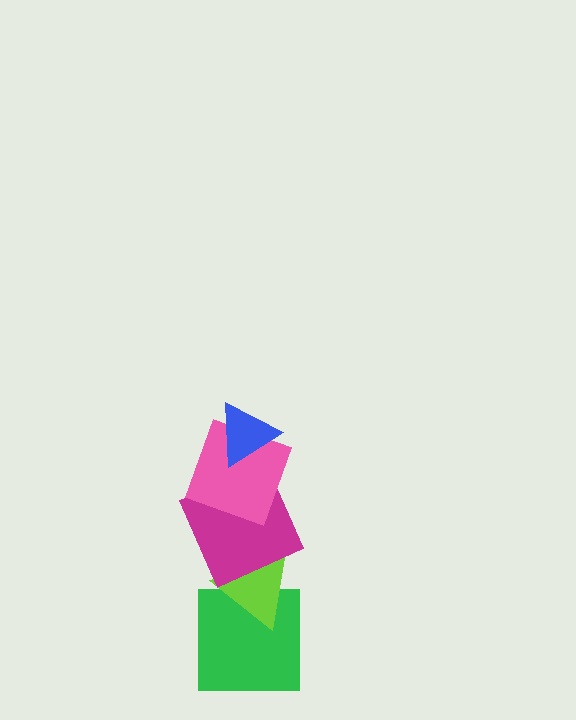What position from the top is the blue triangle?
The blue triangle is 1st from the top.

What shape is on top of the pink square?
The blue triangle is on top of the pink square.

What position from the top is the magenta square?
The magenta square is 3rd from the top.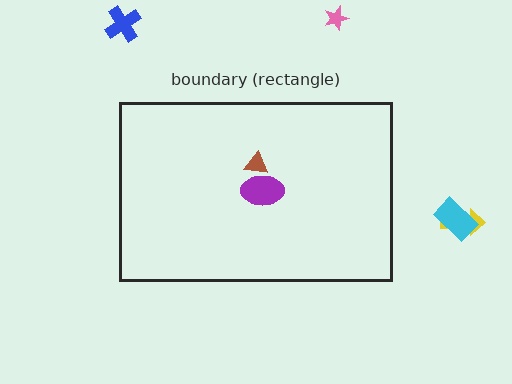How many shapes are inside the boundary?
2 inside, 4 outside.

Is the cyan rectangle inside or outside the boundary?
Outside.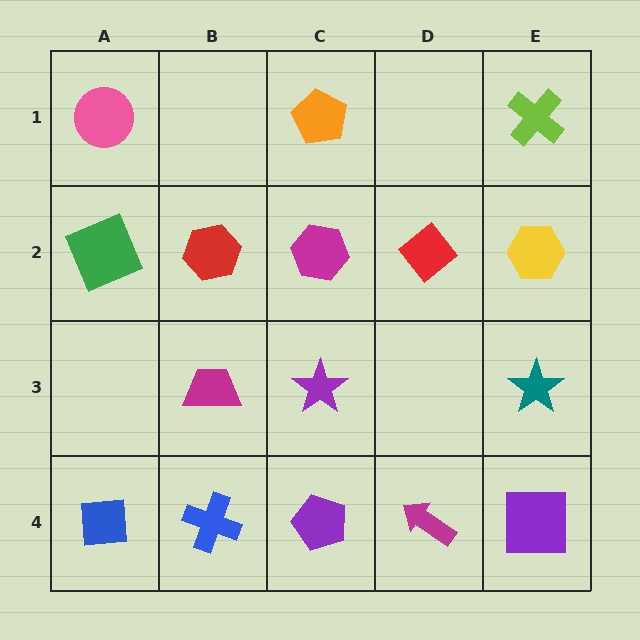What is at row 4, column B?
A blue cross.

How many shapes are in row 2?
5 shapes.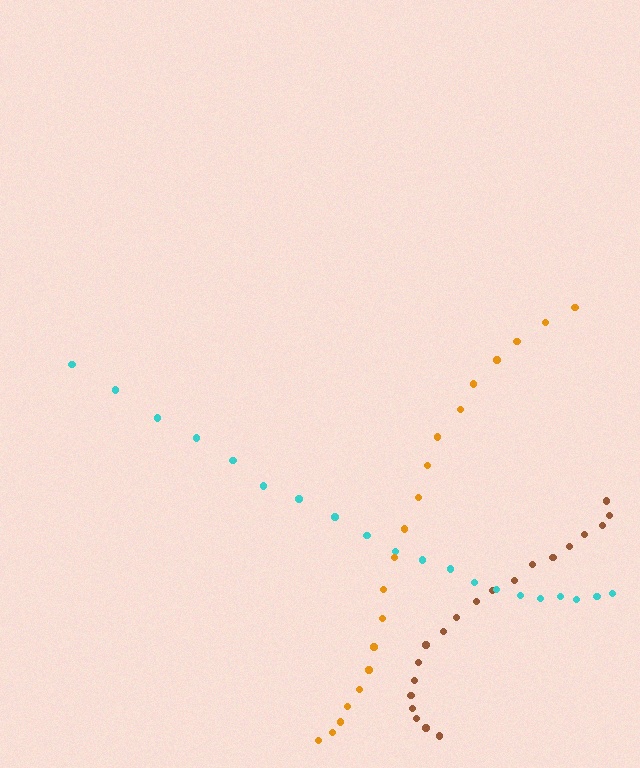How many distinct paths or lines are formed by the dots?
There are 3 distinct paths.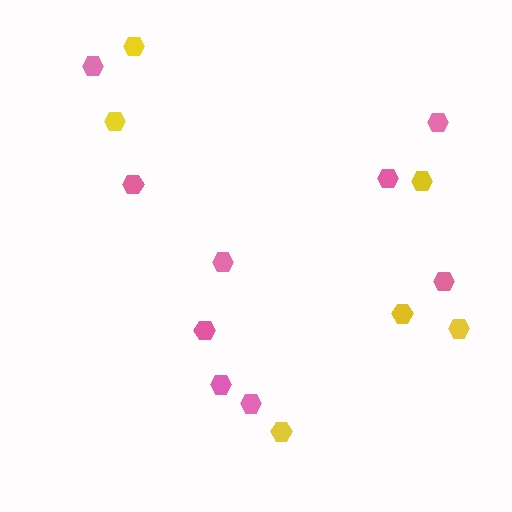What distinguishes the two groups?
There are 2 groups: one group of pink hexagons (9) and one group of yellow hexagons (6).